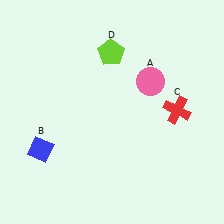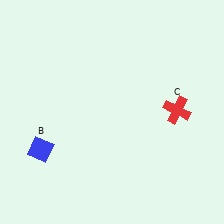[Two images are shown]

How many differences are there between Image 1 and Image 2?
There are 2 differences between the two images.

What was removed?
The lime pentagon (D), the pink circle (A) were removed in Image 2.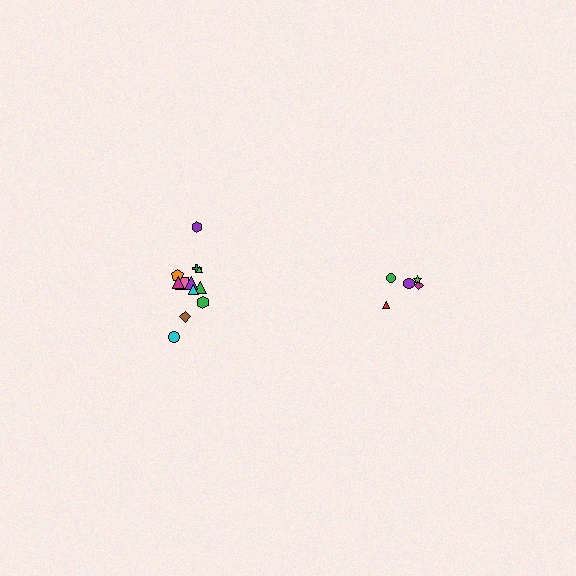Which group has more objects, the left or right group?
The left group.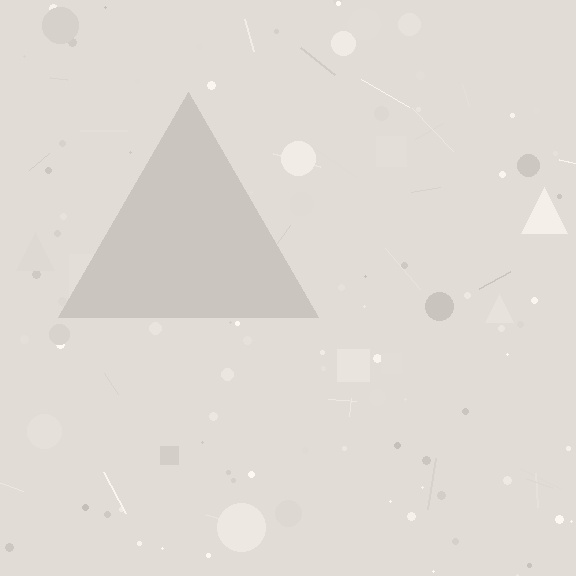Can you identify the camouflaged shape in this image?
The camouflaged shape is a triangle.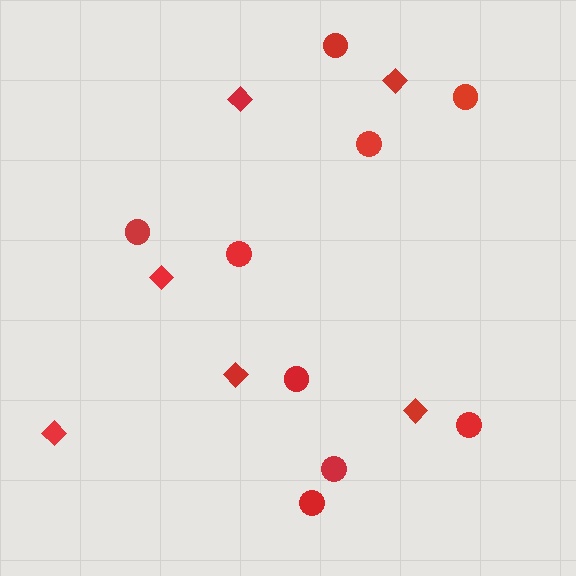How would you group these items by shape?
There are 2 groups: one group of diamonds (6) and one group of circles (9).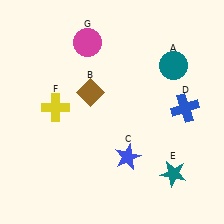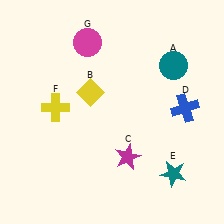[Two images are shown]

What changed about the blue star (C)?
In Image 1, C is blue. In Image 2, it changed to magenta.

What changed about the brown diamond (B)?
In Image 1, B is brown. In Image 2, it changed to yellow.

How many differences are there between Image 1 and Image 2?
There are 2 differences between the two images.